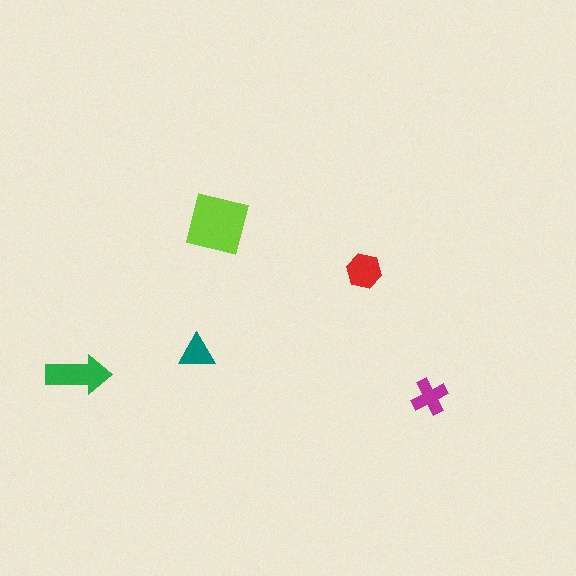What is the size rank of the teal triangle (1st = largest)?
5th.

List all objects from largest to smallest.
The lime square, the green arrow, the red hexagon, the magenta cross, the teal triangle.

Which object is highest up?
The lime square is topmost.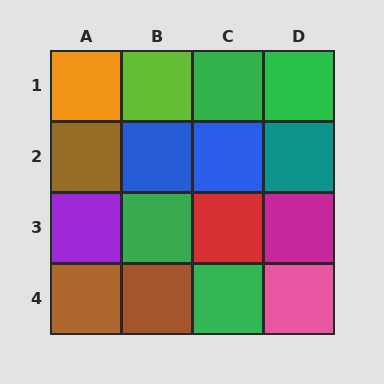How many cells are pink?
1 cell is pink.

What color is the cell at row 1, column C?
Green.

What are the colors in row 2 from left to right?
Brown, blue, blue, teal.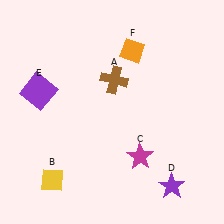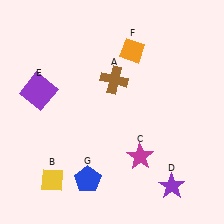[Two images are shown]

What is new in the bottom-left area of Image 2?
A blue pentagon (G) was added in the bottom-left area of Image 2.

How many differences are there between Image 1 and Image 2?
There is 1 difference between the two images.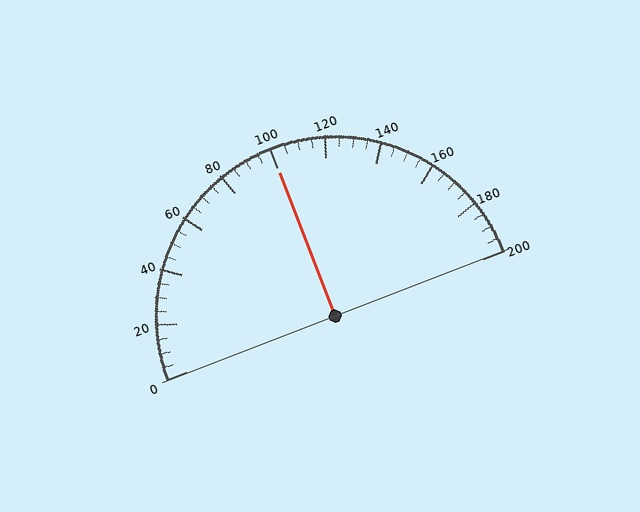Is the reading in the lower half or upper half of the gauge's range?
The reading is in the upper half of the range (0 to 200).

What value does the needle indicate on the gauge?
The needle indicates approximately 100.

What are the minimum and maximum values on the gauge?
The gauge ranges from 0 to 200.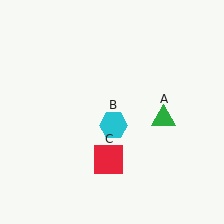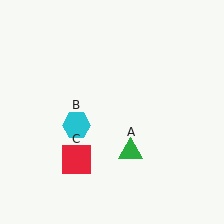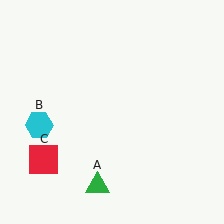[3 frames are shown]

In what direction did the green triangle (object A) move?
The green triangle (object A) moved down and to the left.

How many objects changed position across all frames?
3 objects changed position: green triangle (object A), cyan hexagon (object B), red square (object C).